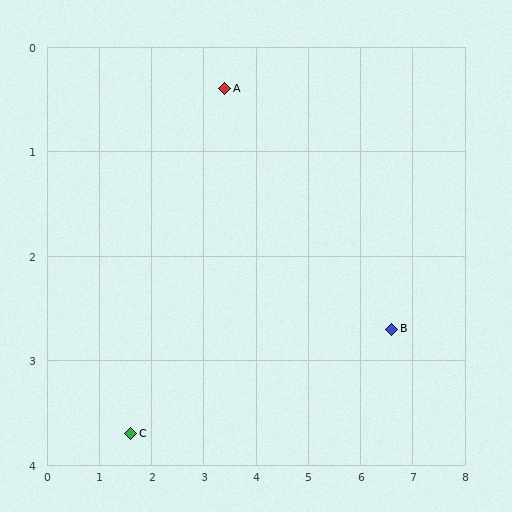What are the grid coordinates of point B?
Point B is at approximately (6.6, 2.7).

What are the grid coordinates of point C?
Point C is at approximately (1.6, 3.7).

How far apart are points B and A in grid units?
Points B and A are about 3.9 grid units apart.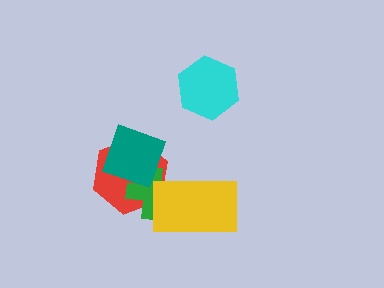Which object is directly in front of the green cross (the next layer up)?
The teal diamond is directly in front of the green cross.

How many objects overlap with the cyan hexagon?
0 objects overlap with the cyan hexagon.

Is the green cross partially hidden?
Yes, it is partially covered by another shape.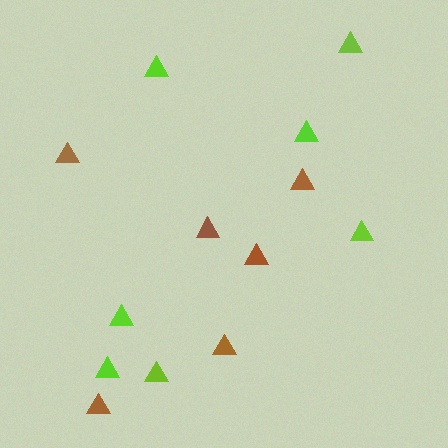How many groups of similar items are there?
There are 2 groups: one group of lime triangles (7) and one group of brown triangles (6).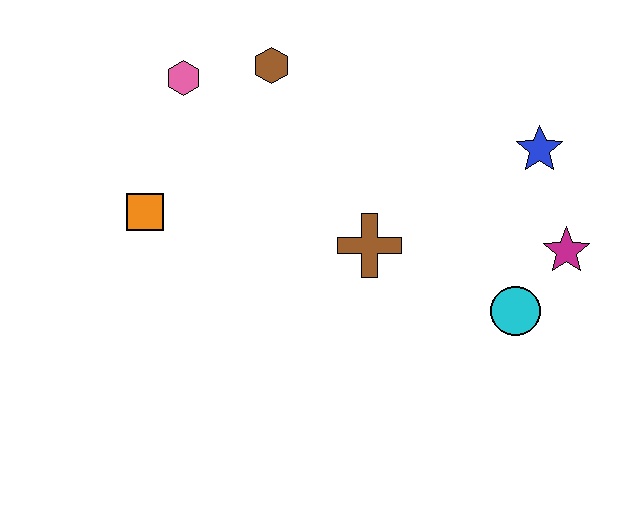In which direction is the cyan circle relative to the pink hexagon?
The cyan circle is to the right of the pink hexagon.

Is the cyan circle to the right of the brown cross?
Yes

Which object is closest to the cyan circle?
The magenta star is closest to the cyan circle.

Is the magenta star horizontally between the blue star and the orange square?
No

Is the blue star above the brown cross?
Yes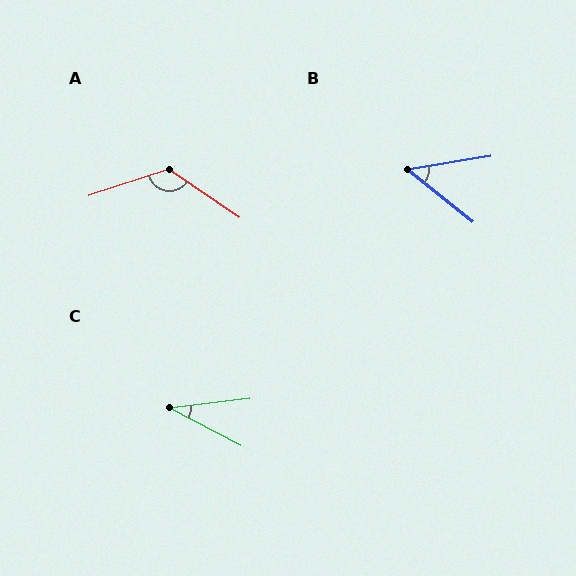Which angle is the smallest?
C, at approximately 35 degrees.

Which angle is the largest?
A, at approximately 128 degrees.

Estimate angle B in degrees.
Approximately 48 degrees.